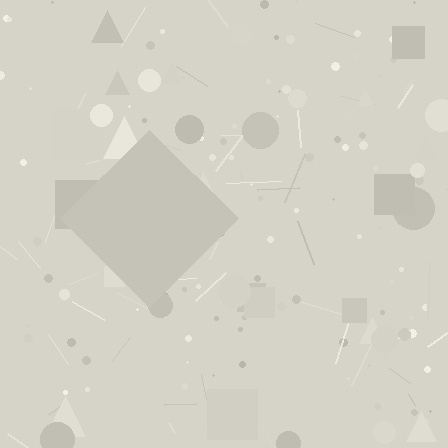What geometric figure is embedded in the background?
A diamond is embedded in the background.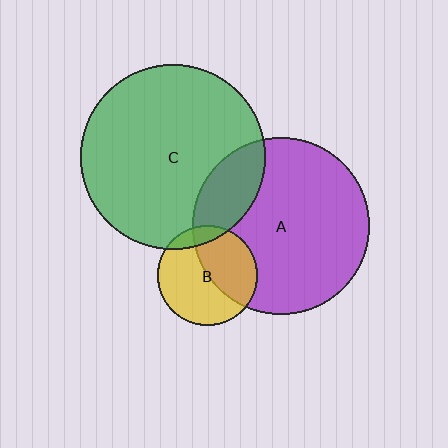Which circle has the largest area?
Circle C (green).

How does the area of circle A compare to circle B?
Approximately 3.2 times.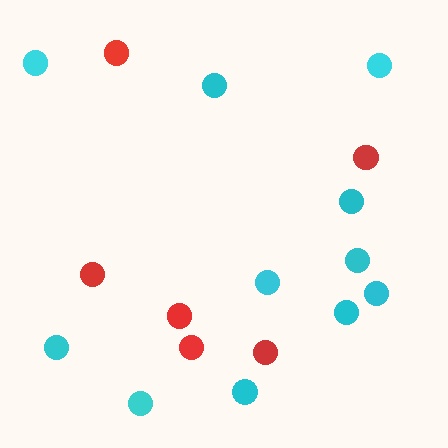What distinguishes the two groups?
There are 2 groups: one group of cyan circles (11) and one group of red circles (6).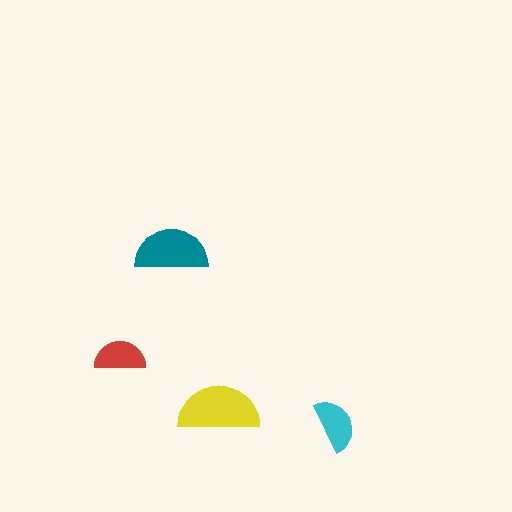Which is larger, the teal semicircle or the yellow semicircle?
The yellow one.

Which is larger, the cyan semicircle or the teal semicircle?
The teal one.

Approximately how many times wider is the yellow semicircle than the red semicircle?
About 1.5 times wider.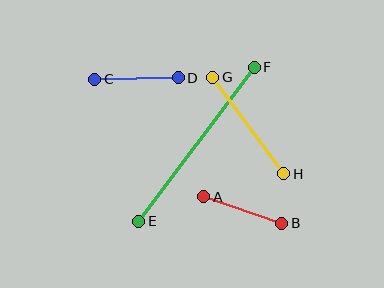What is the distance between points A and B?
The distance is approximately 82 pixels.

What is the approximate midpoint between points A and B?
The midpoint is at approximately (243, 210) pixels.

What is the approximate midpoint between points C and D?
The midpoint is at approximately (137, 79) pixels.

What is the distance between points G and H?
The distance is approximately 119 pixels.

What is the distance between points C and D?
The distance is approximately 84 pixels.